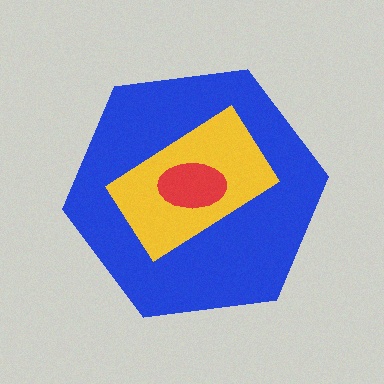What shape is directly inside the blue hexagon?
The yellow rectangle.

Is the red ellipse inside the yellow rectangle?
Yes.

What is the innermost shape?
The red ellipse.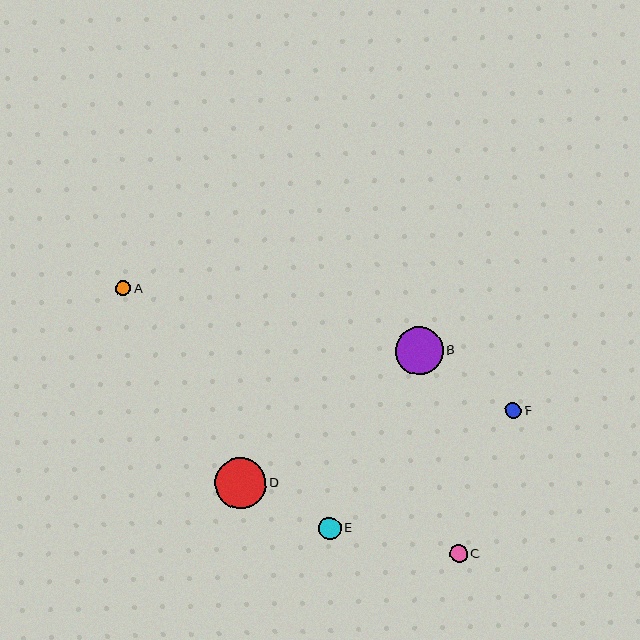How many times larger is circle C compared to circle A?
Circle C is approximately 1.2 times the size of circle A.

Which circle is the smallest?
Circle A is the smallest with a size of approximately 15 pixels.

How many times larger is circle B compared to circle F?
Circle B is approximately 2.9 times the size of circle F.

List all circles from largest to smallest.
From largest to smallest: D, B, E, C, F, A.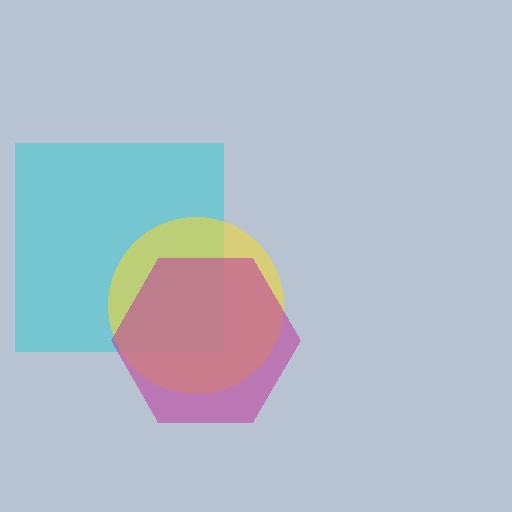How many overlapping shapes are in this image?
There are 3 overlapping shapes in the image.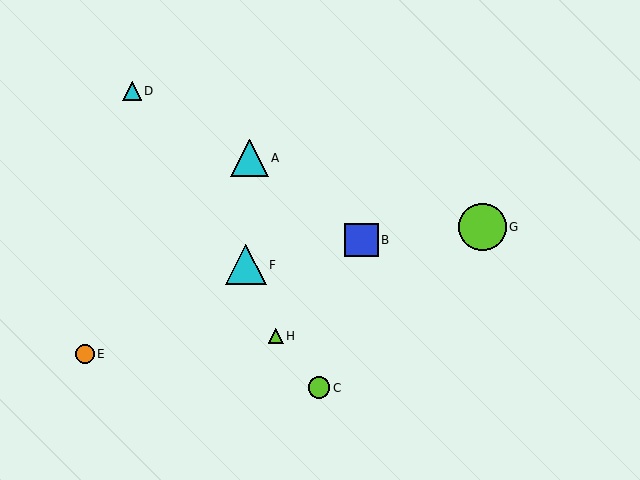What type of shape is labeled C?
Shape C is a lime circle.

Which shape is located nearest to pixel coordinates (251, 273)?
The cyan triangle (labeled F) at (246, 265) is nearest to that location.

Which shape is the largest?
The lime circle (labeled G) is the largest.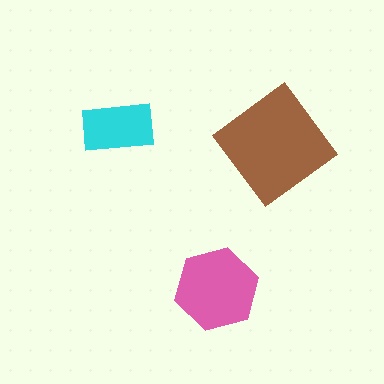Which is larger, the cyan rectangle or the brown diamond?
The brown diamond.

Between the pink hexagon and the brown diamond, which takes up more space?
The brown diamond.